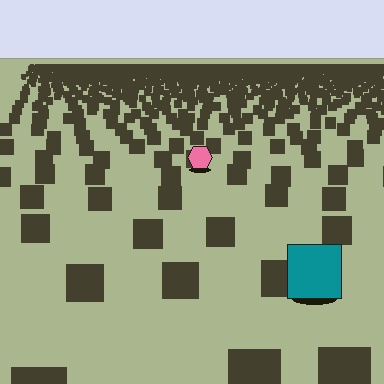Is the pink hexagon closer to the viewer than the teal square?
No. The teal square is closer — you can tell from the texture gradient: the ground texture is coarser near it.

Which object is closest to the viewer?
The teal square is closest. The texture marks near it are larger and more spread out.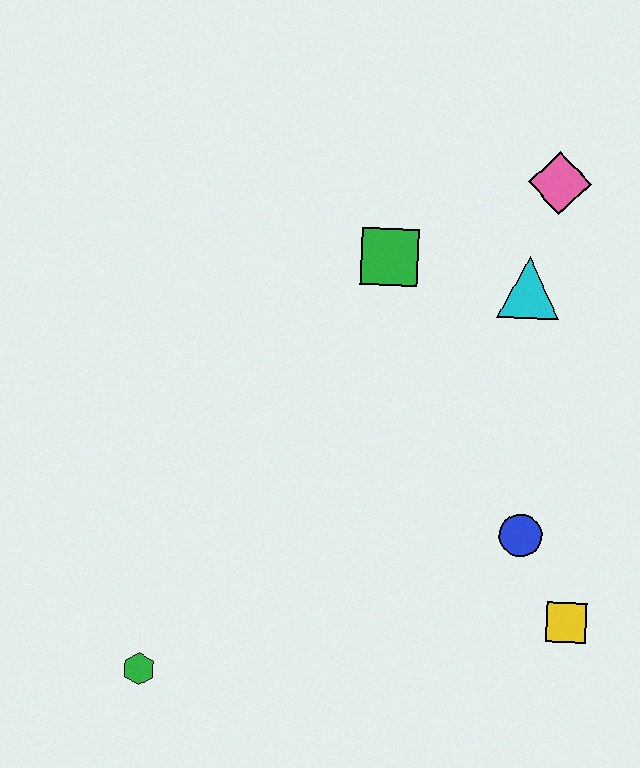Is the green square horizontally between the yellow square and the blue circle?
No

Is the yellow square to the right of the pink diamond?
Yes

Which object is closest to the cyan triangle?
The pink diamond is closest to the cyan triangle.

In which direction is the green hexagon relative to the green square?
The green hexagon is below the green square.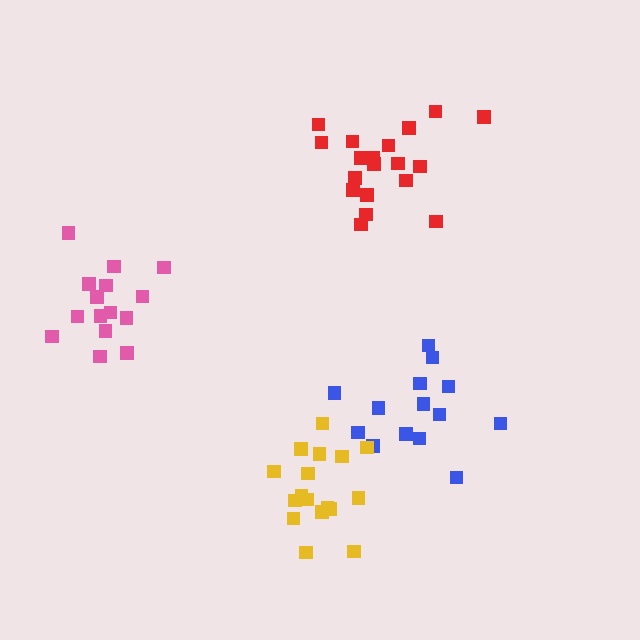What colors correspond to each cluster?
The clusters are colored: blue, pink, red, yellow.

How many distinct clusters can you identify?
There are 4 distinct clusters.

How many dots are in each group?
Group 1: 14 dots, Group 2: 15 dots, Group 3: 19 dots, Group 4: 17 dots (65 total).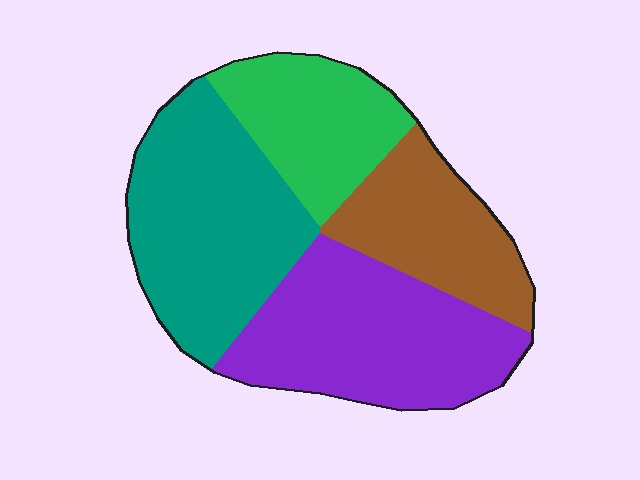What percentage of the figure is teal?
Teal takes up about one third (1/3) of the figure.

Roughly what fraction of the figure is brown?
Brown covers about 20% of the figure.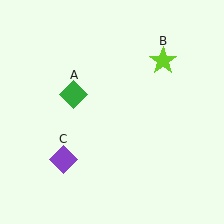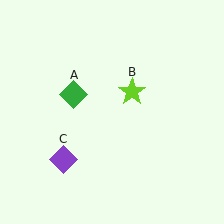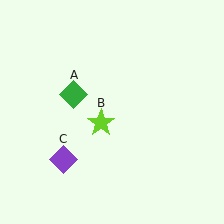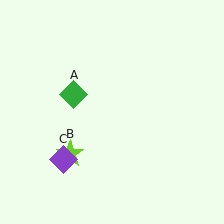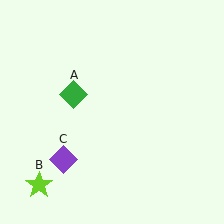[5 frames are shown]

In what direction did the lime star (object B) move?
The lime star (object B) moved down and to the left.